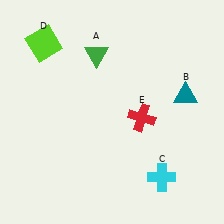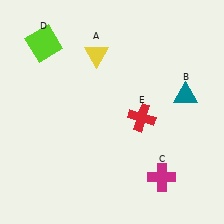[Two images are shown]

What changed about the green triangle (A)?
In Image 1, A is green. In Image 2, it changed to yellow.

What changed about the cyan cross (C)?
In Image 1, C is cyan. In Image 2, it changed to magenta.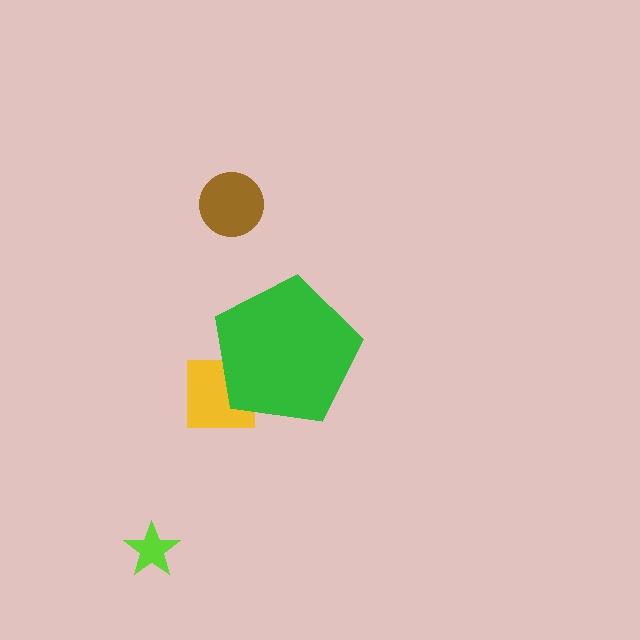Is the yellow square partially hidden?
Yes, the yellow square is partially hidden behind the green pentagon.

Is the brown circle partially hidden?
No, the brown circle is fully visible.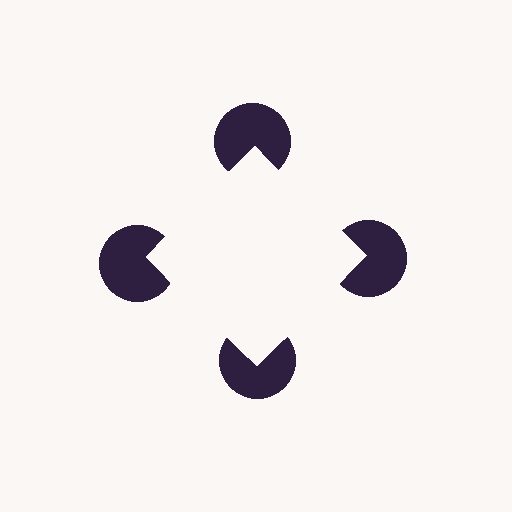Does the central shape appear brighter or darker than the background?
It typically appears slightly brighter than the background, even though no actual brightness change is drawn.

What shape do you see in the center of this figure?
An illusory square — its edges are inferred from the aligned wedge cuts in the pac-man discs, not physically drawn.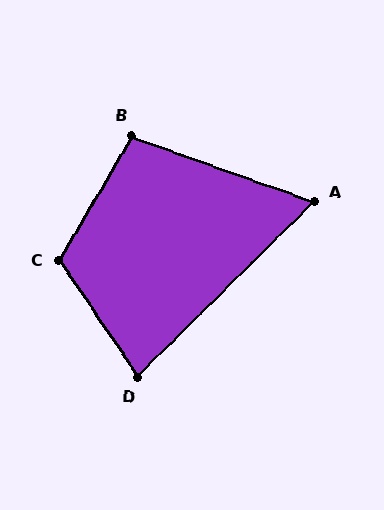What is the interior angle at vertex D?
Approximately 79 degrees (acute).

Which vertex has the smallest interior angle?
A, at approximately 65 degrees.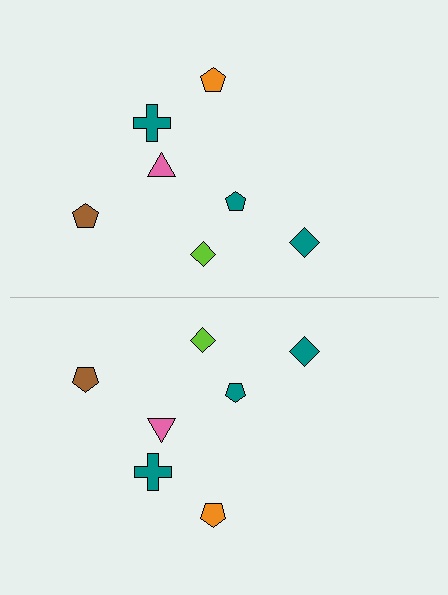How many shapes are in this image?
There are 14 shapes in this image.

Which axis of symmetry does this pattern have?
The pattern has a horizontal axis of symmetry running through the center of the image.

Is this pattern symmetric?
Yes, this pattern has bilateral (reflection) symmetry.